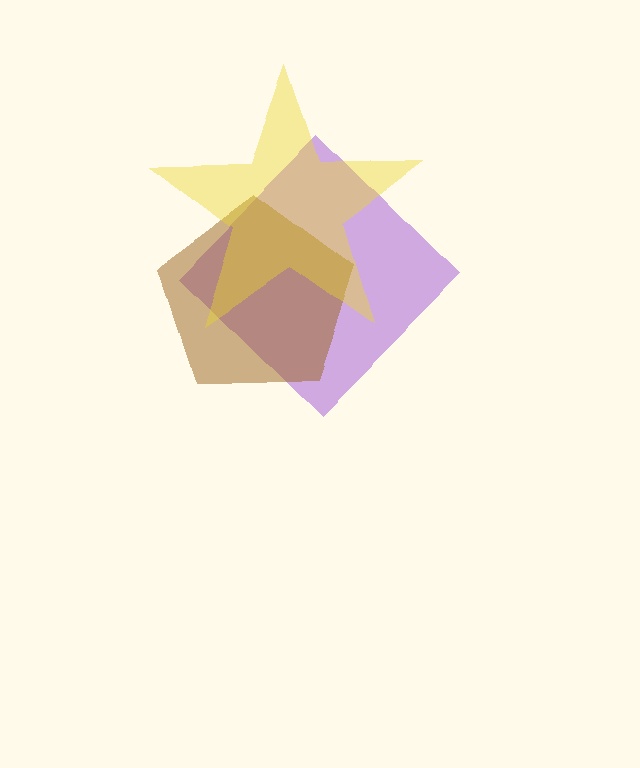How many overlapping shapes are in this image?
There are 3 overlapping shapes in the image.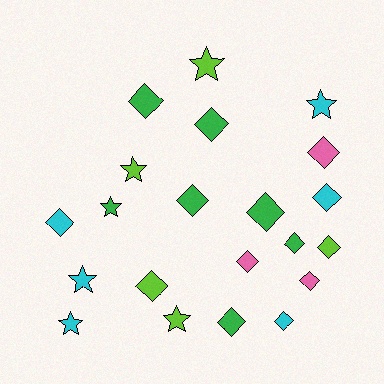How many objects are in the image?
There are 21 objects.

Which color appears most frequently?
Green, with 7 objects.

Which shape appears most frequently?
Diamond, with 14 objects.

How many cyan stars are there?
There are 3 cyan stars.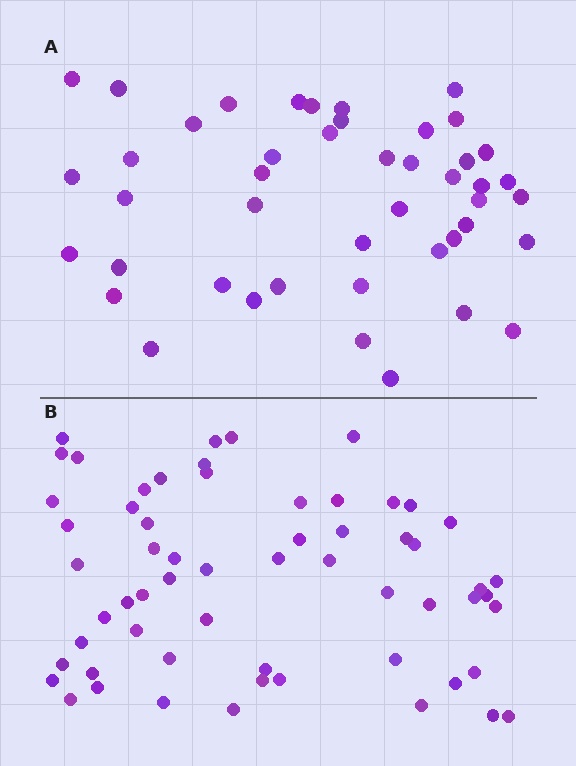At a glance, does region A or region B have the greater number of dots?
Region B (the bottom region) has more dots.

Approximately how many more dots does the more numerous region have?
Region B has approximately 15 more dots than region A.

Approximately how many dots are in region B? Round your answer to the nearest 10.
About 60 dots.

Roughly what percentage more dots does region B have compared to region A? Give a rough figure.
About 35% more.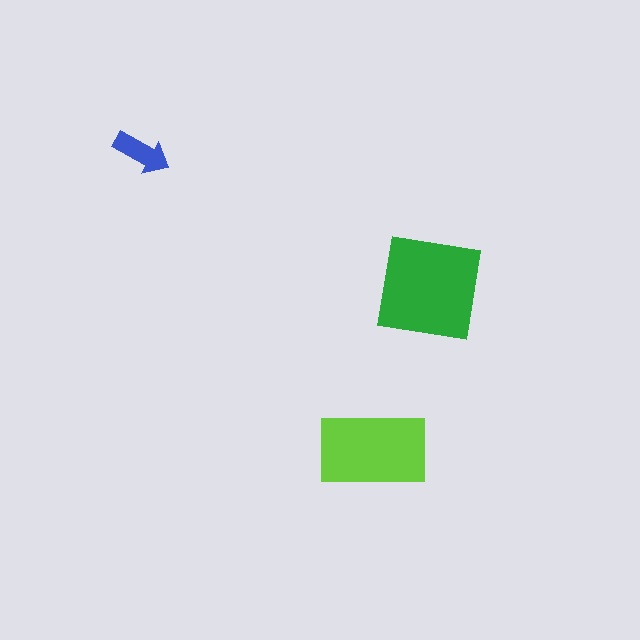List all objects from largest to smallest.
The green square, the lime rectangle, the blue arrow.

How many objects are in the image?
There are 3 objects in the image.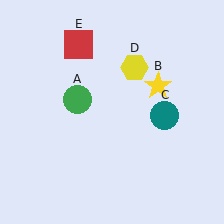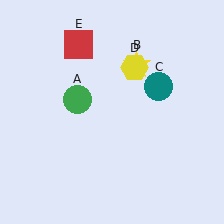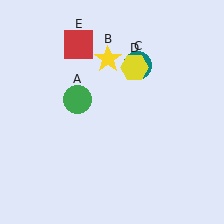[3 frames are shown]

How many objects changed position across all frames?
2 objects changed position: yellow star (object B), teal circle (object C).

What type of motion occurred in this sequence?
The yellow star (object B), teal circle (object C) rotated counterclockwise around the center of the scene.